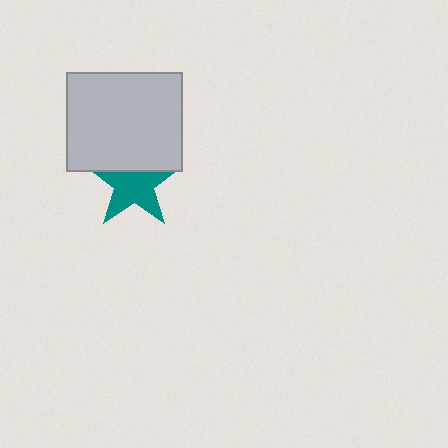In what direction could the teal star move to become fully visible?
The teal star could move down. That would shift it out from behind the light gray rectangle entirely.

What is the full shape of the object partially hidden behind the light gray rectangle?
The partially hidden object is a teal star.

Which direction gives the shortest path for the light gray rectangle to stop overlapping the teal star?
Moving up gives the shortest separation.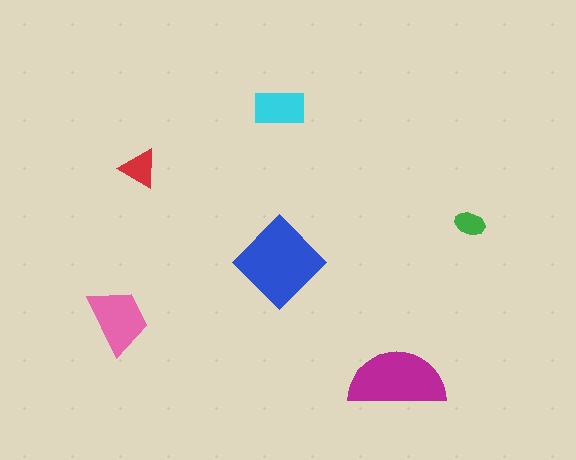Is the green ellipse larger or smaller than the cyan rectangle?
Smaller.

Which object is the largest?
The blue diamond.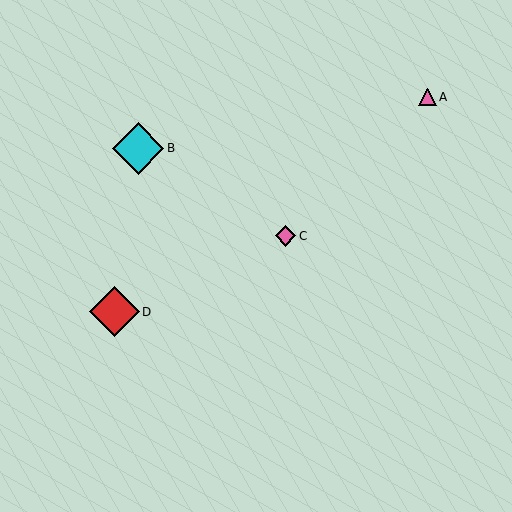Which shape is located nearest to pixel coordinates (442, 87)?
The pink triangle (labeled A) at (428, 97) is nearest to that location.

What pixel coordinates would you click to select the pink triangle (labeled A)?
Click at (428, 97) to select the pink triangle A.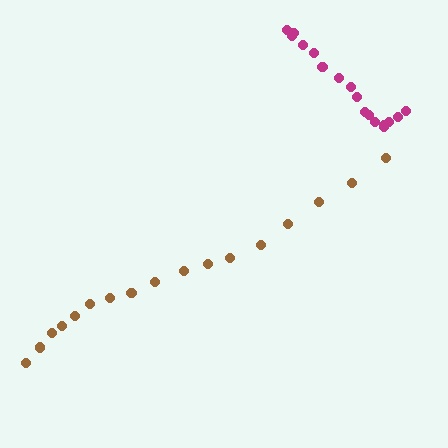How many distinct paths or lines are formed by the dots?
There are 2 distinct paths.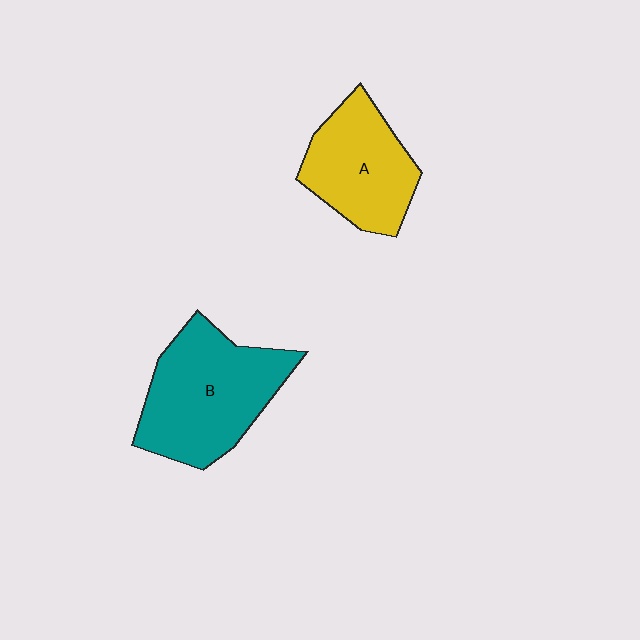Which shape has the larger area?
Shape B (teal).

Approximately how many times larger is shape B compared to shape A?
Approximately 1.3 times.